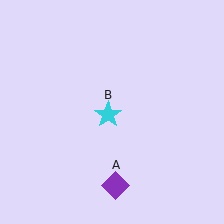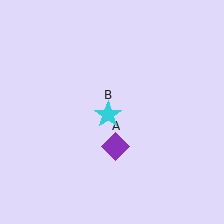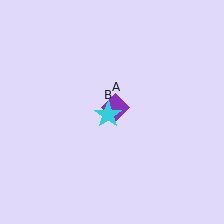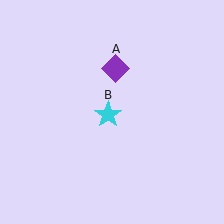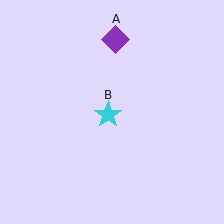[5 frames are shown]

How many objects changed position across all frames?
1 object changed position: purple diamond (object A).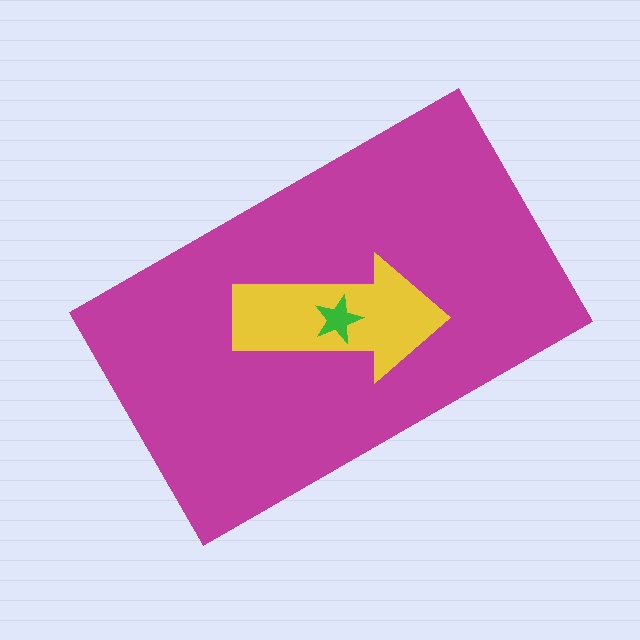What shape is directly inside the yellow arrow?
The green star.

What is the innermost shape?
The green star.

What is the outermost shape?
The magenta rectangle.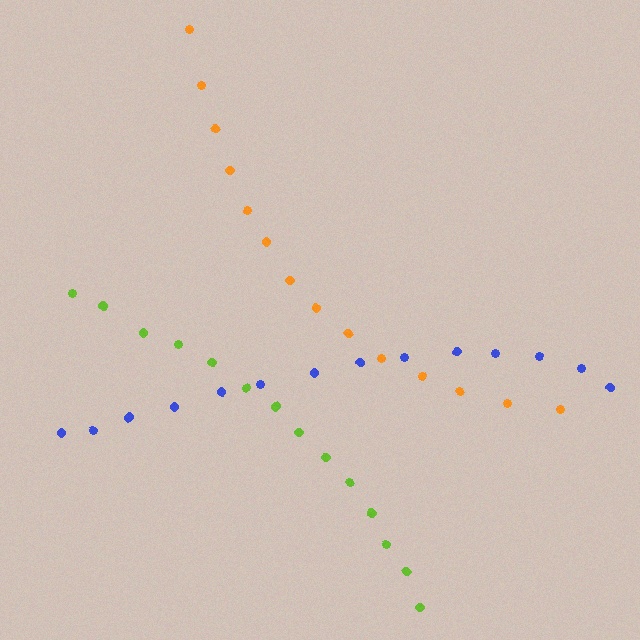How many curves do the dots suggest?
There are 3 distinct paths.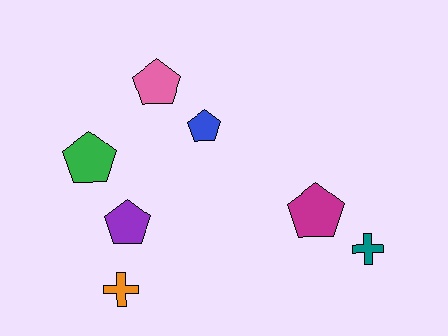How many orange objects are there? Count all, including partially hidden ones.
There is 1 orange object.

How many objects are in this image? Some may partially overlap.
There are 7 objects.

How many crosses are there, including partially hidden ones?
There are 2 crosses.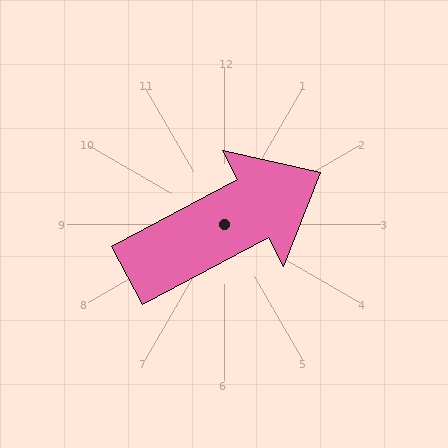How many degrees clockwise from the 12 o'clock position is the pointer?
Approximately 62 degrees.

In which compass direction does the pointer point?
Northeast.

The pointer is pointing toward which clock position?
Roughly 2 o'clock.